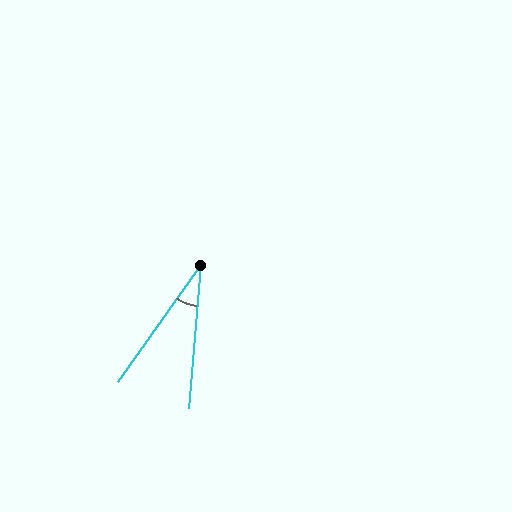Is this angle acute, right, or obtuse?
It is acute.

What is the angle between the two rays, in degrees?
Approximately 31 degrees.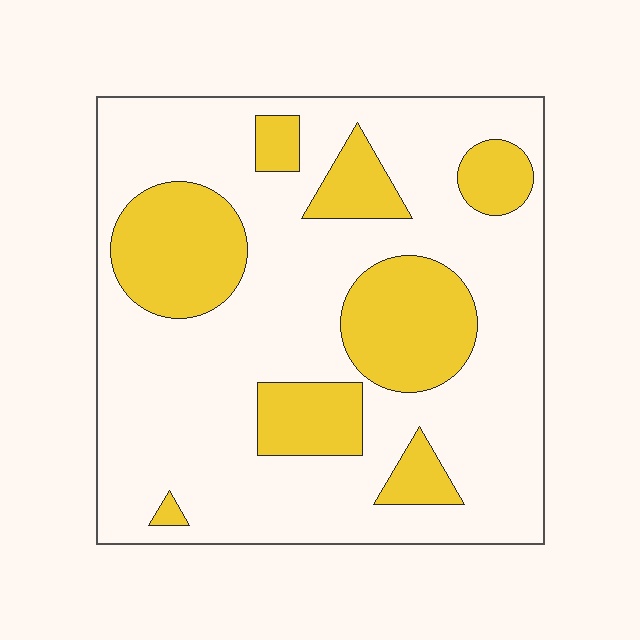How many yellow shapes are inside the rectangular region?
8.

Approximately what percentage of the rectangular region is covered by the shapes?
Approximately 25%.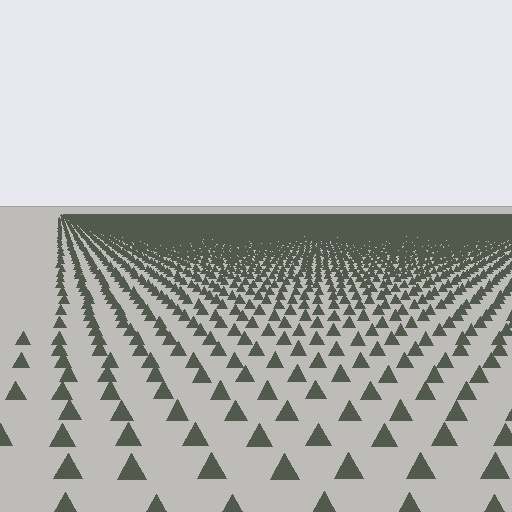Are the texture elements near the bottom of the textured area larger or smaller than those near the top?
Larger. Near the bottom, elements are closer to the viewer and appear at a bigger on-screen size.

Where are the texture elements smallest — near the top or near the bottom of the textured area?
Near the top.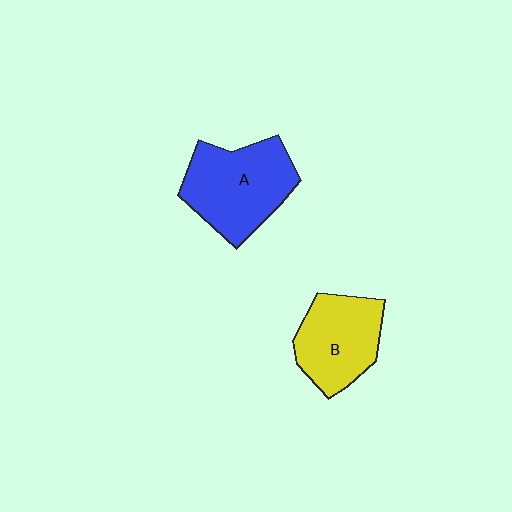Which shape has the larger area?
Shape A (blue).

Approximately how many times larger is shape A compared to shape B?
Approximately 1.2 times.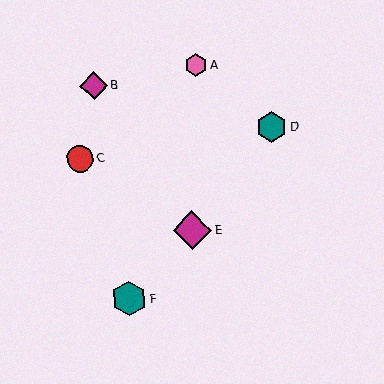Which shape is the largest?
The magenta diamond (labeled E) is the largest.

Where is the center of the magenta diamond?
The center of the magenta diamond is at (94, 86).